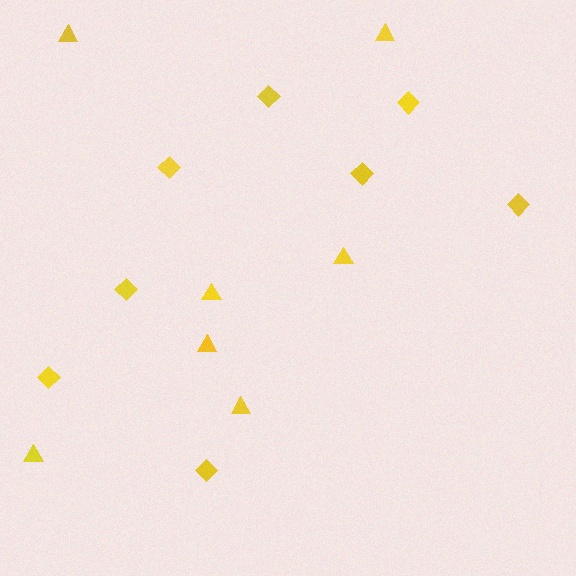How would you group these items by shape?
There are 2 groups: one group of triangles (7) and one group of diamonds (8).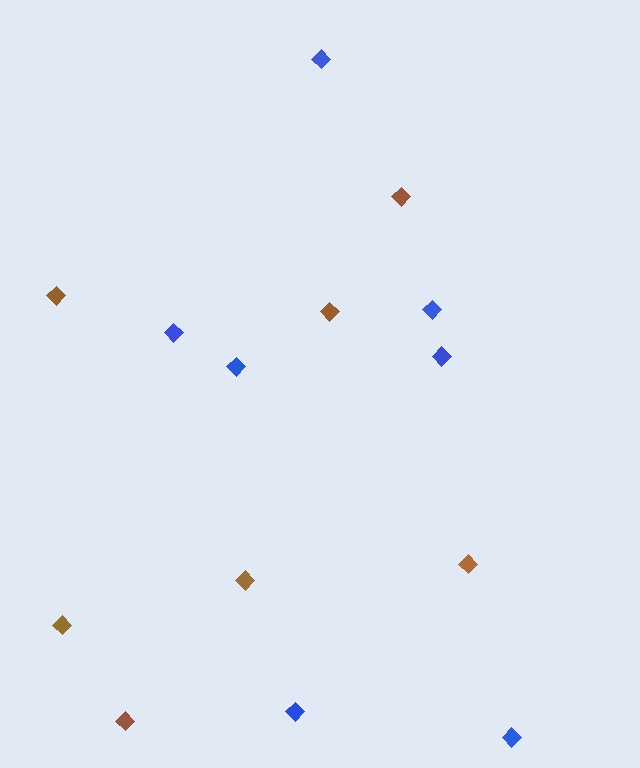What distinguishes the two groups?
There are 2 groups: one group of brown diamonds (7) and one group of blue diamonds (7).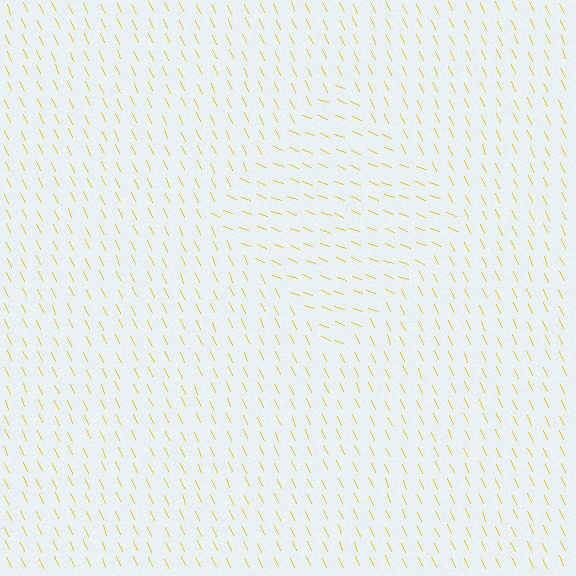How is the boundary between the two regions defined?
The boundary is defined purely by a change in line orientation (approximately 45 degrees difference). All lines are the same color and thickness.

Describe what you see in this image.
The image is filled with small yellow line segments. A diamond region in the image has lines oriented differently from the surrounding lines, creating a visible texture boundary.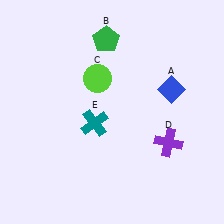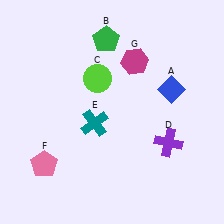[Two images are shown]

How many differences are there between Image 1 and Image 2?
There are 2 differences between the two images.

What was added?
A pink pentagon (F), a magenta hexagon (G) were added in Image 2.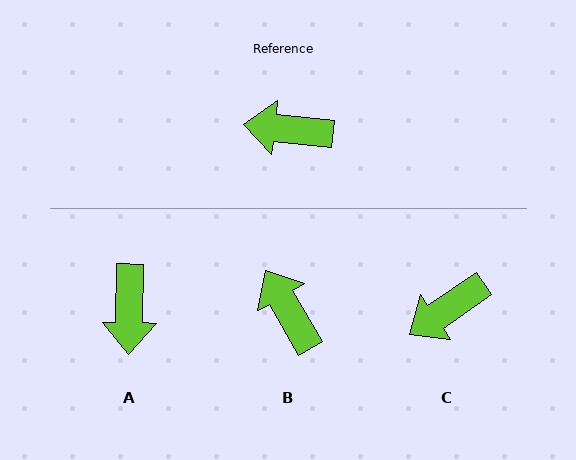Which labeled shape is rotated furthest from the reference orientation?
A, about 95 degrees away.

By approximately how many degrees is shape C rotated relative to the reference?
Approximately 41 degrees counter-clockwise.